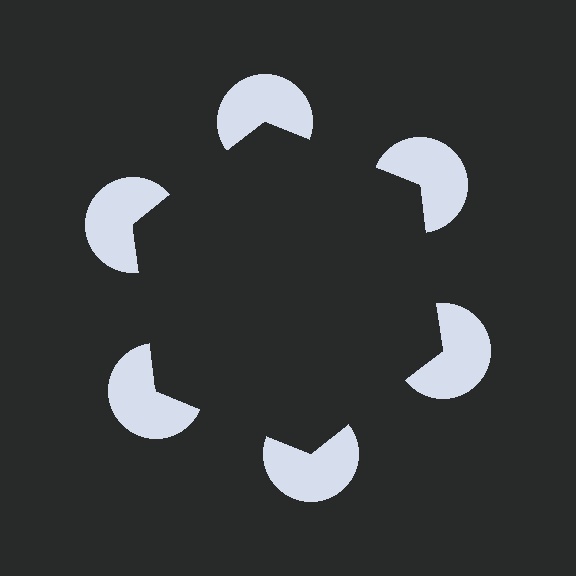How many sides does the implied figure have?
6 sides.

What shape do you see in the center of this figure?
An illusory hexagon — its edges are inferred from the aligned wedge cuts in the pac-man discs, not physically drawn.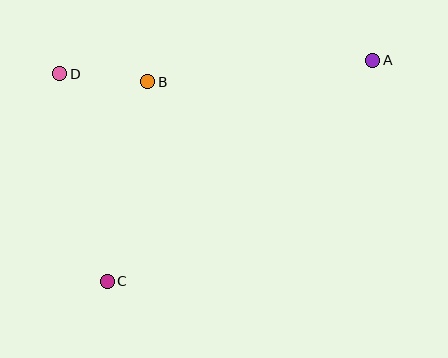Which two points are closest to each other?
Points B and D are closest to each other.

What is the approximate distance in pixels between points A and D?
The distance between A and D is approximately 313 pixels.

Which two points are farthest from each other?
Points A and C are farthest from each other.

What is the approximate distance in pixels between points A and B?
The distance between A and B is approximately 226 pixels.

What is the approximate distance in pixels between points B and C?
The distance between B and C is approximately 204 pixels.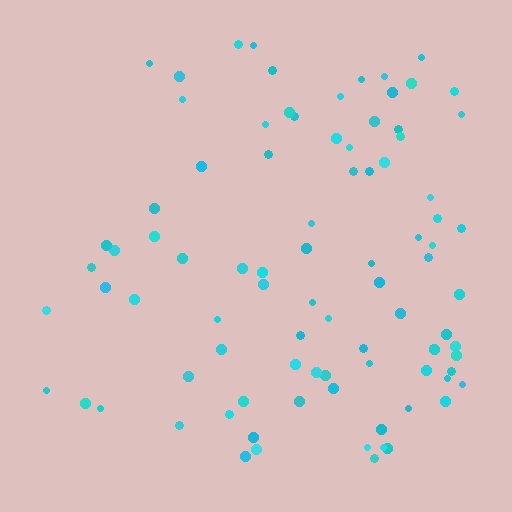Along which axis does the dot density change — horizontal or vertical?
Horizontal.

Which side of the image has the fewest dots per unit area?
The left.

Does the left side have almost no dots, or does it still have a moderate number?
Still a moderate number, just noticeably fewer than the right.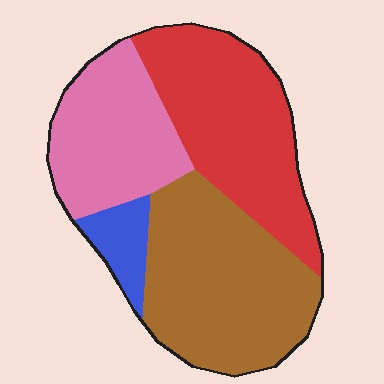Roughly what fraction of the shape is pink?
Pink covers around 25% of the shape.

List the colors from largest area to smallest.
From largest to smallest: brown, red, pink, blue.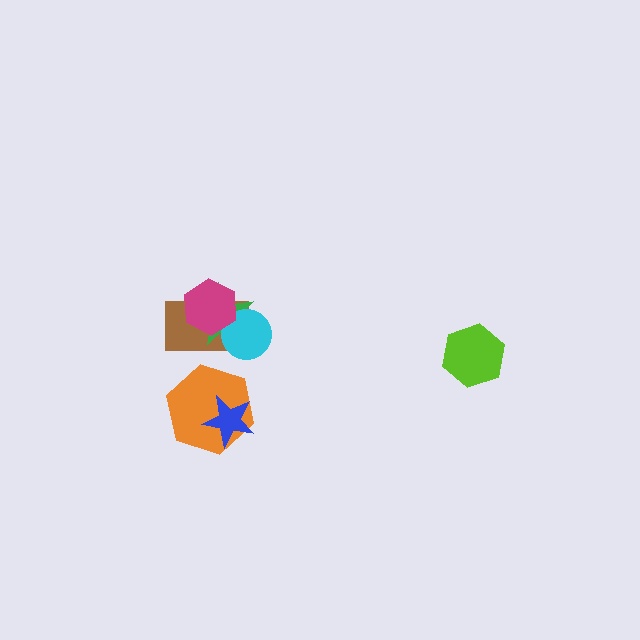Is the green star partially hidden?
Yes, it is partially covered by another shape.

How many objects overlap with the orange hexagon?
1 object overlaps with the orange hexagon.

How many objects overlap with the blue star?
1 object overlaps with the blue star.